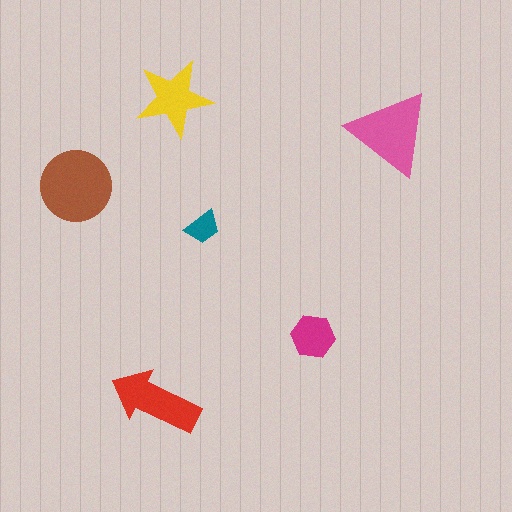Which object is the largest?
The brown circle.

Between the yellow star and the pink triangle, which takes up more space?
The pink triangle.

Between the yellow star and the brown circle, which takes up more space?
The brown circle.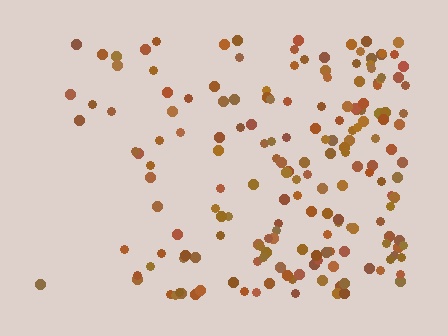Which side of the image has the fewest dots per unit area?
The left.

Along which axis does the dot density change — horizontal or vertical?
Horizontal.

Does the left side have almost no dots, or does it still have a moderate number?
Still a moderate number, just noticeably fewer than the right.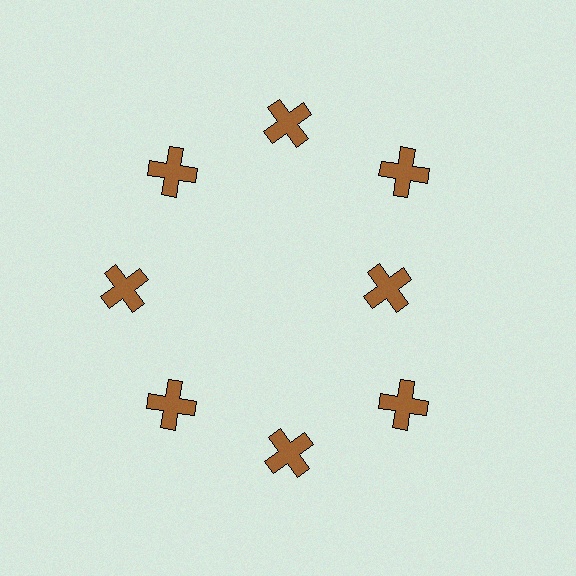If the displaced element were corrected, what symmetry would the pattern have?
It would have 8-fold rotational symmetry — the pattern would map onto itself every 45 degrees.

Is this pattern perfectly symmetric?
No. The 8 brown crosses are arranged in a ring, but one element near the 3 o'clock position is pulled inward toward the center, breaking the 8-fold rotational symmetry.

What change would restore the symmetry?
The symmetry would be restored by moving it outward, back onto the ring so that all 8 crosses sit at equal angles and equal distance from the center.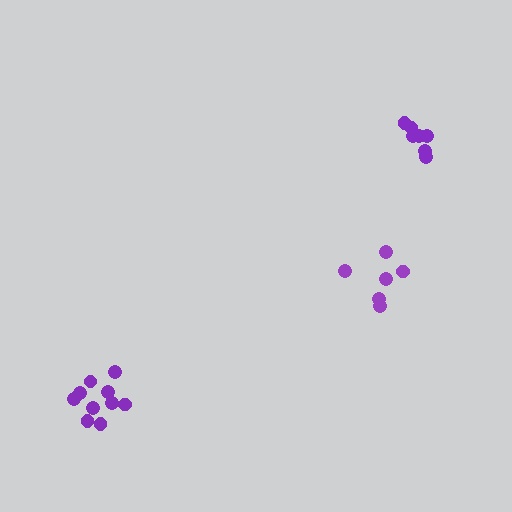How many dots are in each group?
Group 1: 10 dots, Group 2: 6 dots, Group 3: 7 dots (23 total).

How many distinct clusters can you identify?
There are 3 distinct clusters.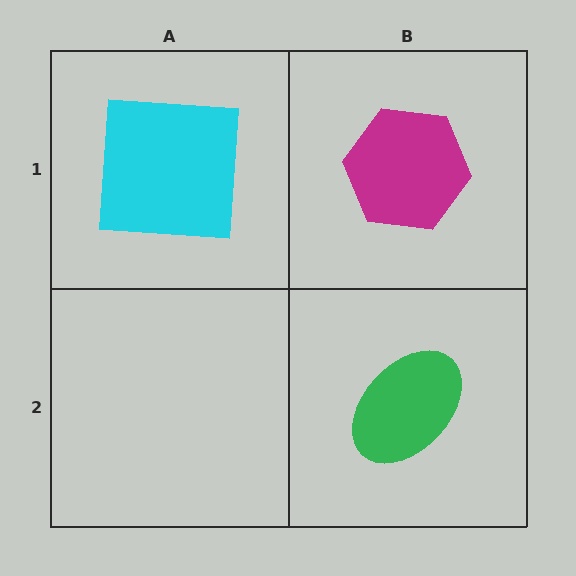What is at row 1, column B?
A magenta hexagon.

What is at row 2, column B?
A green ellipse.